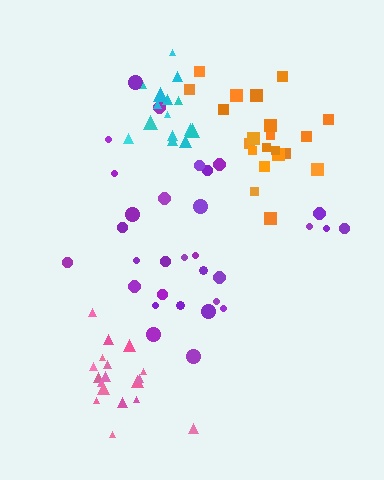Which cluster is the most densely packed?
Pink.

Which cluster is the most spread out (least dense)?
Purple.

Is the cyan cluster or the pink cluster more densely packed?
Pink.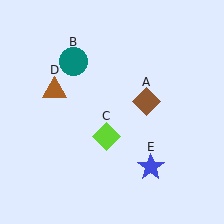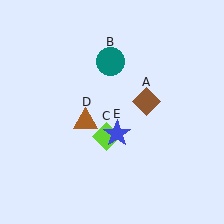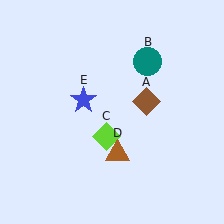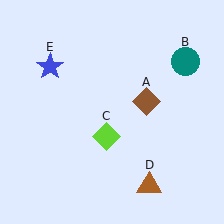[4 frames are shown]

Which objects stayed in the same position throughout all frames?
Brown diamond (object A) and lime diamond (object C) remained stationary.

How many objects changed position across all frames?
3 objects changed position: teal circle (object B), brown triangle (object D), blue star (object E).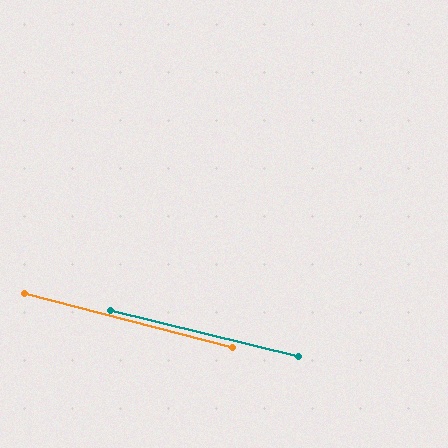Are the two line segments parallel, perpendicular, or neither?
Parallel — their directions differ by only 0.8°.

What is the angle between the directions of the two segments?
Approximately 1 degree.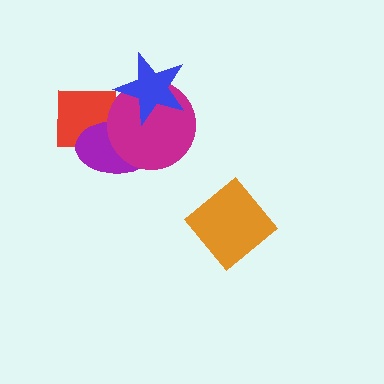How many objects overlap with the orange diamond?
0 objects overlap with the orange diamond.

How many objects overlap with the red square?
2 objects overlap with the red square.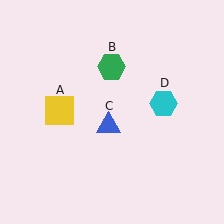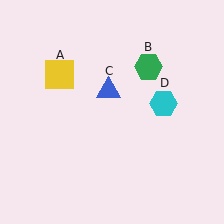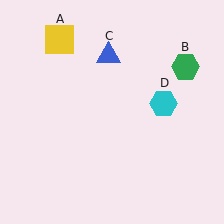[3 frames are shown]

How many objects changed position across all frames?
3 objects changed position: yellow square (object A), green hexagon (object B), blue triangle (object C).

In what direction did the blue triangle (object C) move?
The blue triangle (object C) moved up.